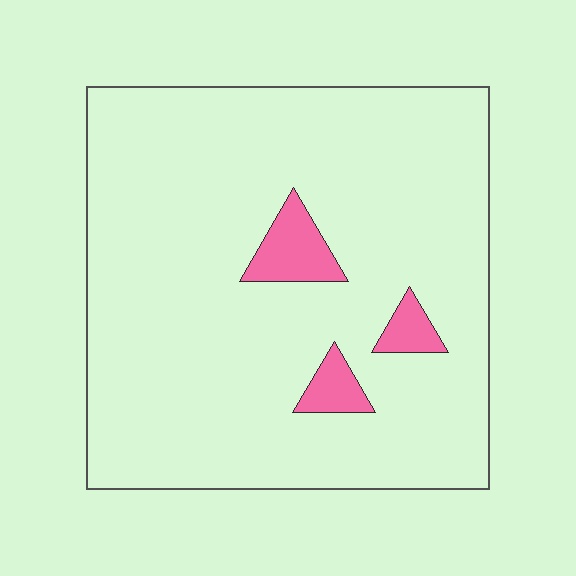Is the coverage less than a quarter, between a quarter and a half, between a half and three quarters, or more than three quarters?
Less than a quarter.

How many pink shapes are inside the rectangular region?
3.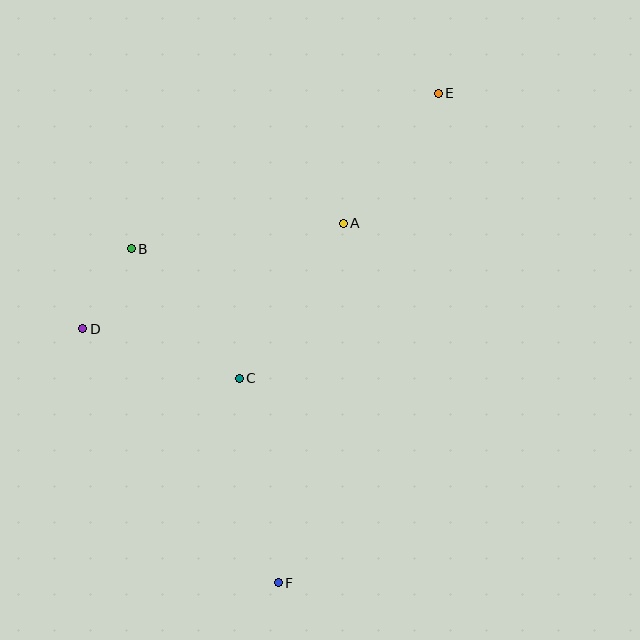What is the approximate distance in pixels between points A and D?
The distance between A and D is approximately 281 pixels.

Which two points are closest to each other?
Points B and D are closest to each other.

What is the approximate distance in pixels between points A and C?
The distance between A and C is approximately 187 pixels.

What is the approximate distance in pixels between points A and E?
The distance between A and E is approximately 161 pixels.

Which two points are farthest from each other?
Points E and F are farthest from each other.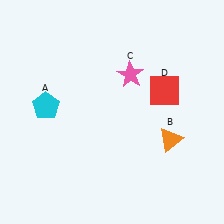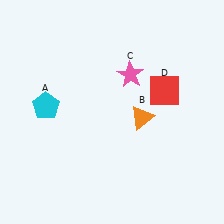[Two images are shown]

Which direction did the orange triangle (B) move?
The orange triangle (B) moved left.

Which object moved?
The orange triangle (B) moved left.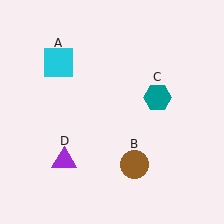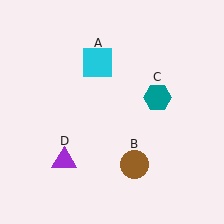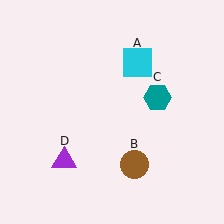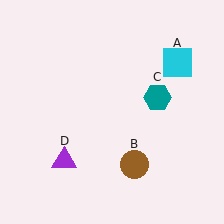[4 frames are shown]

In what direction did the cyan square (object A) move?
The cyan square (object A) moved right.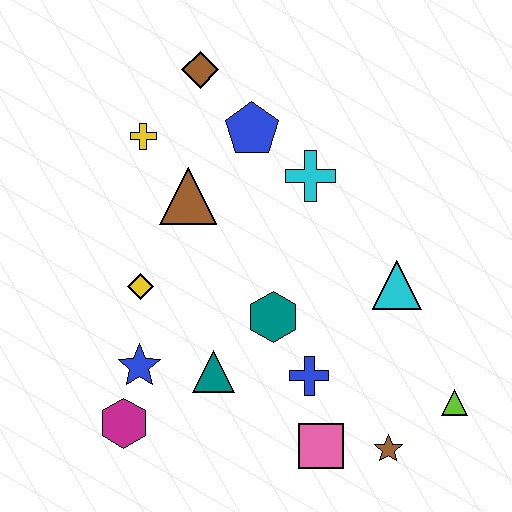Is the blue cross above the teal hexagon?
No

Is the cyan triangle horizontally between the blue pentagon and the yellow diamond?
No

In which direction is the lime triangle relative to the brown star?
The lime triangle is to the right of the brown star.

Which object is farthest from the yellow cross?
The lime triangle is farthest from the yellow cross.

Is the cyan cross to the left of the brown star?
Yes